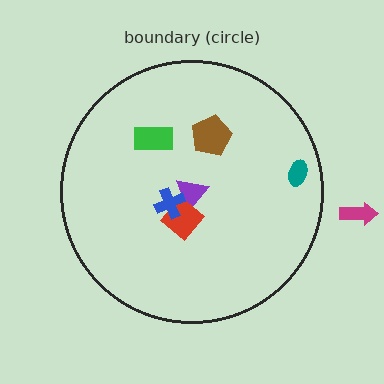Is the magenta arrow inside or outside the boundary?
Outside.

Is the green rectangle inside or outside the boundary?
Inside.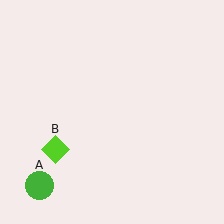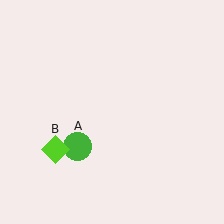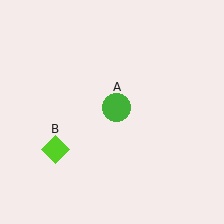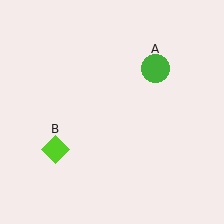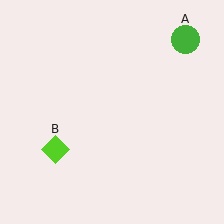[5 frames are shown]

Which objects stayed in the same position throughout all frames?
Lime diamond (object B) remained stationary.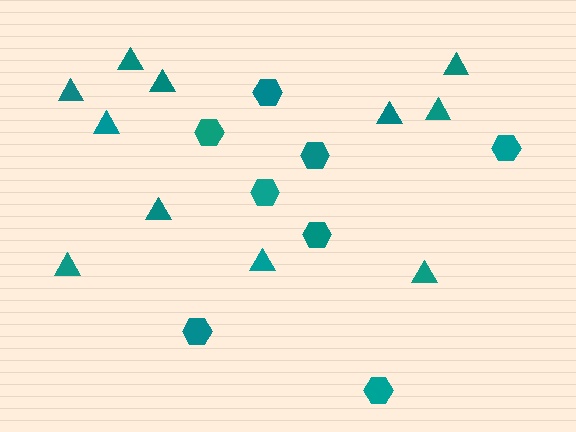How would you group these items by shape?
There are 2 groups: one group of hexagons (8) and one group of triangles (11).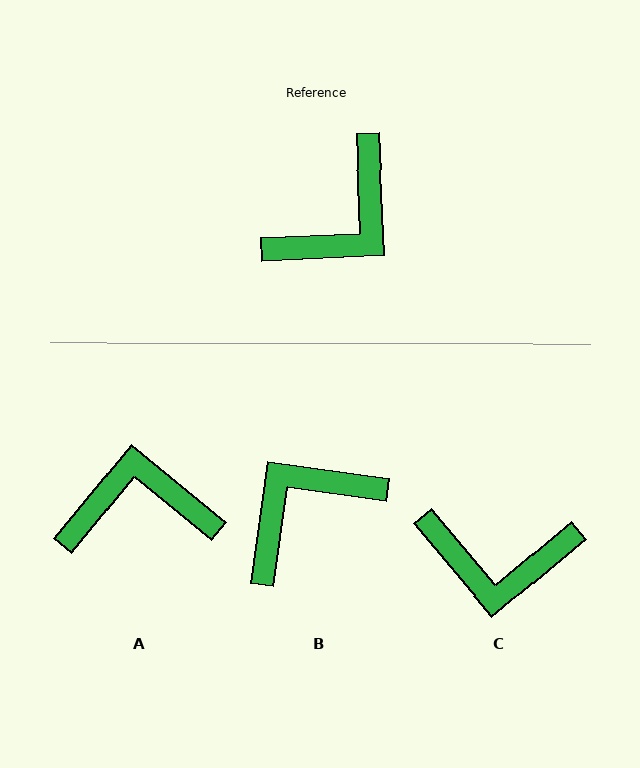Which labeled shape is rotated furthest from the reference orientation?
B, about 169 degrees away.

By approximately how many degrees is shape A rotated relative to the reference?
Approximately 138 degrees counter-clockwise.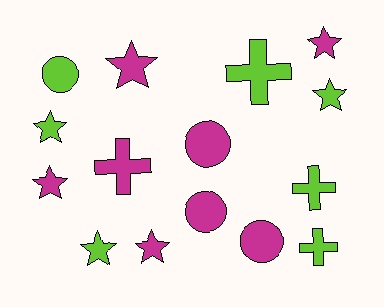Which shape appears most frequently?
Star, with 7 objects.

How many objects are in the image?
There are 15 objects.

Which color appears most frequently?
Magenta, with 8 objects.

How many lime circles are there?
There is 1 lime circle.